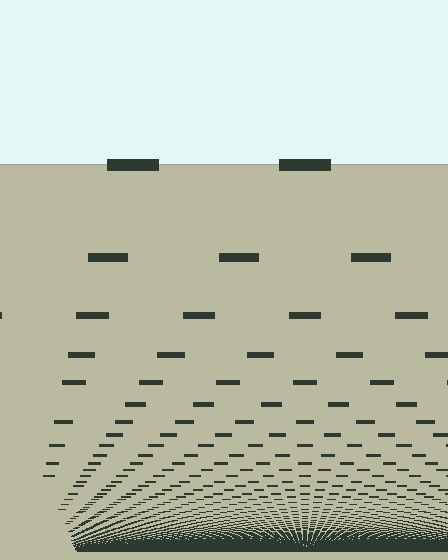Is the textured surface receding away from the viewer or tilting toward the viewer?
The surface appears to tilt toward the viewer. Texture elements get larger and sparser toward the top.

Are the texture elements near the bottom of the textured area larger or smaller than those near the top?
Smaller. The gradient is inverted — elements near the bottom are smaller and denser.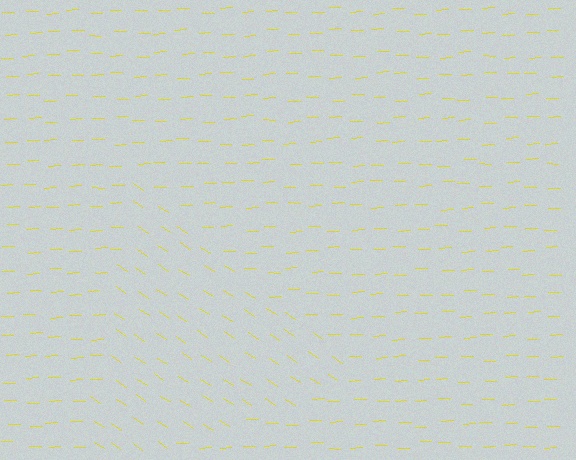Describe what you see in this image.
The image is filled with small yellow line segments. A triangle region in the image has lines oriented differently from the surrounding lines, creating a visible texture boundary.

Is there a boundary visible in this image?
Yes, there is a texture boundary formed by a change in line orientation.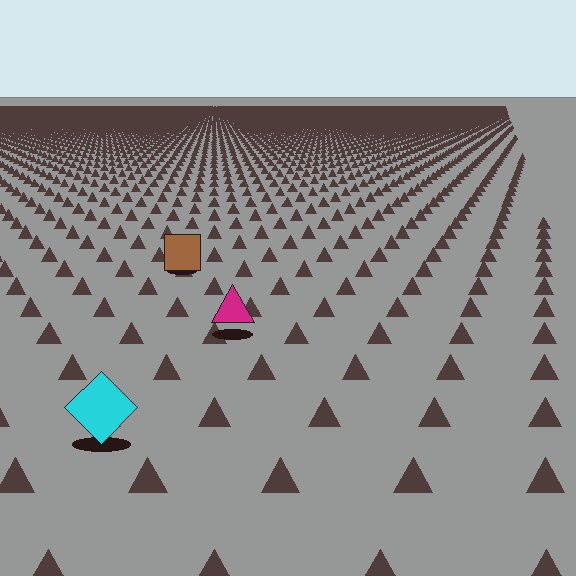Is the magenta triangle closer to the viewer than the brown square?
Yes. The magenta triangle is closer — you can tell from the texture gradient: the ground texture is coarser near it.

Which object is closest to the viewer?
The cyan diamond is closest. The texture marks near it are larger and more spread out.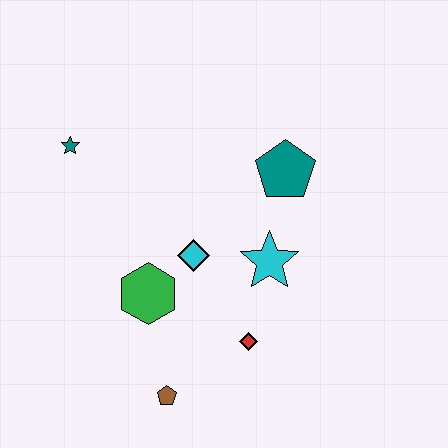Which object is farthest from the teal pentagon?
The brown pentagon is farthest from the teal pentagon.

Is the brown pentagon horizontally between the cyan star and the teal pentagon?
No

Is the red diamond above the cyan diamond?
No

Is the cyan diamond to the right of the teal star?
Yes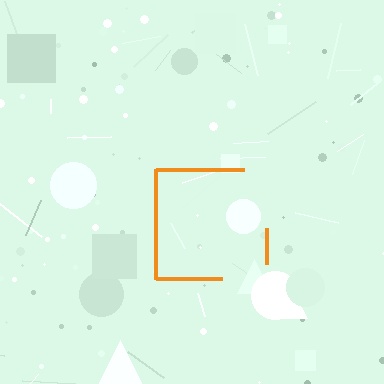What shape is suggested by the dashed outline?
The dashed outline suggests a square.